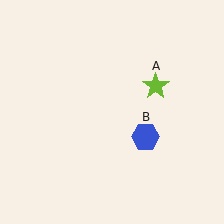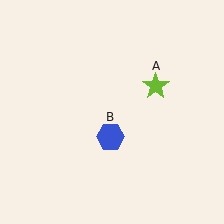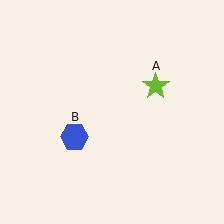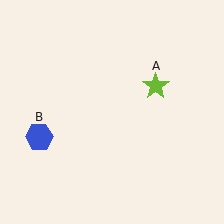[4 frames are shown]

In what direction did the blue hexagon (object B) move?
The blue hexagon (object B) moved left.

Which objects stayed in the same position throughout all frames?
Lime star (object A) remained stationary.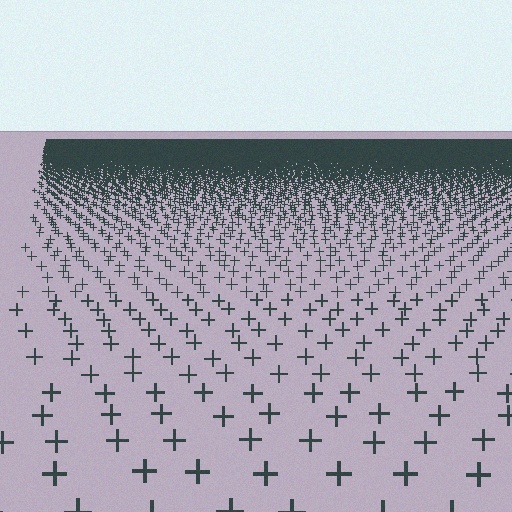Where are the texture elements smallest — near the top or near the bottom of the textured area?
Near the top.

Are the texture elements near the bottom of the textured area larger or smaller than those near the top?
Larger. Near the bottom, elements are closer to the viewer and appear at a bigger on-screen size.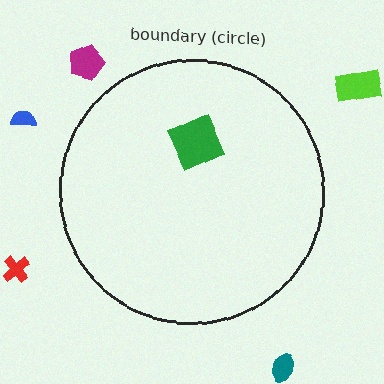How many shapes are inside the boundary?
1 inside, 5 outside.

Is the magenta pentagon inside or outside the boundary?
Outside.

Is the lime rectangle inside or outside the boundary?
Outside.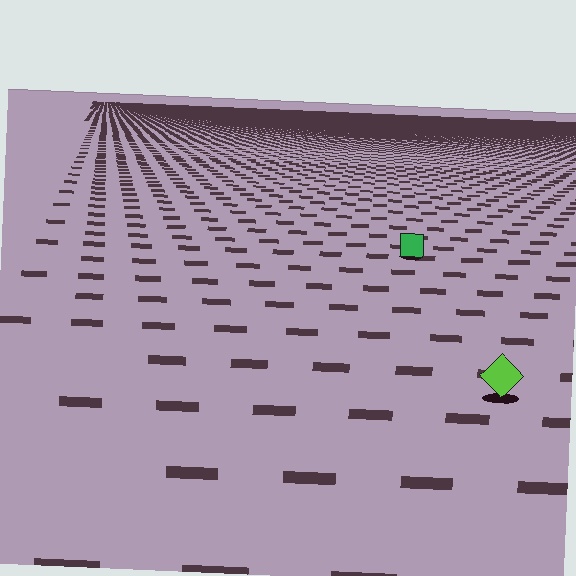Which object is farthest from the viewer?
The green square is farthest from the viewer. It appears smaller and the ground texture around it is denser.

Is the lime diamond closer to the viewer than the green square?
Yes. The lime diamond is closer — you can tell from the texture gradient: the ground texture is coarser near it.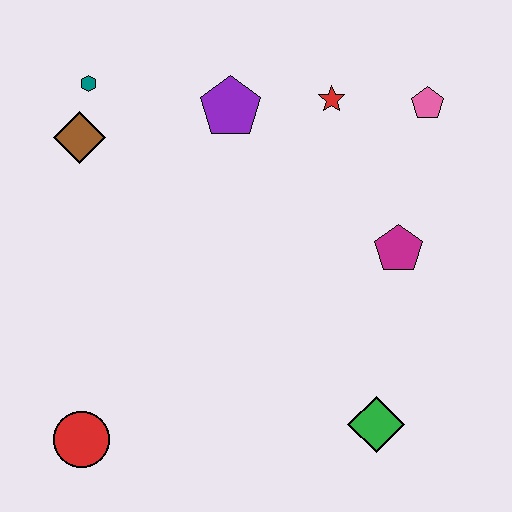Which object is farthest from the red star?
The red circle is farthest from the red star.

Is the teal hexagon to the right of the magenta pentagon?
No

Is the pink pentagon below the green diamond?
No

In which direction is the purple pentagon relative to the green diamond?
The purple pentagon is above the green diamond.